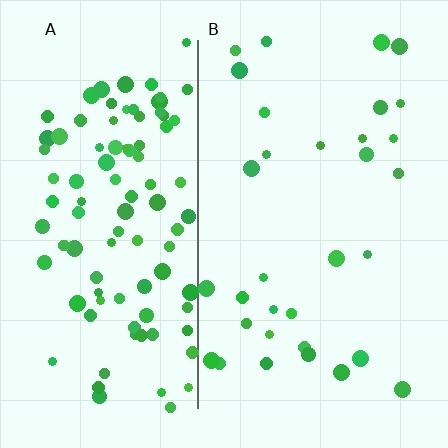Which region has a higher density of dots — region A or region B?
A (the left).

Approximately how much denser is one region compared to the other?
Approximately 3.2× — region A over region B.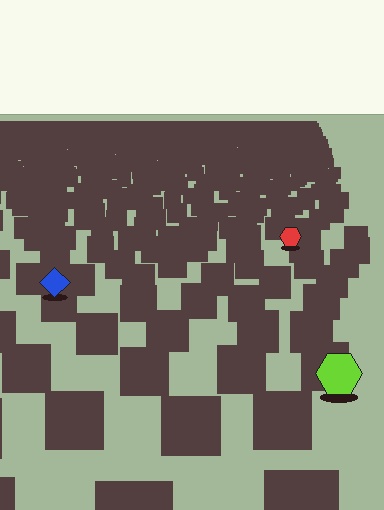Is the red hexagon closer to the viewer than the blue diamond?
No. The blue diamond is closer — you can tell from the texture gradient: the ground texture is coarser near it.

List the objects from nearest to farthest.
From nearest to farthest: the lime hexagon, the blue diamond, the red hexagon.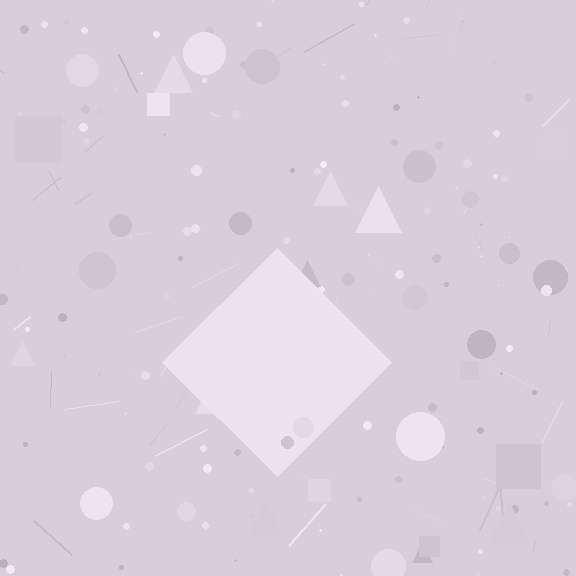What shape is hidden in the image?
A diamond is hidden in the image.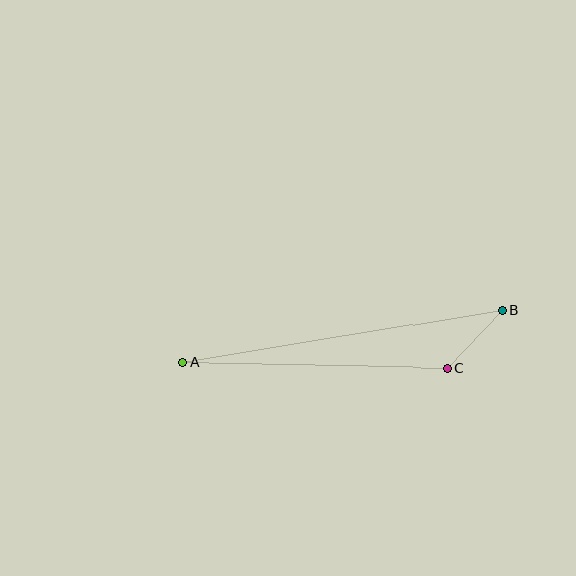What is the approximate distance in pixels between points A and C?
The distance between A and C is approximately 264 pixels.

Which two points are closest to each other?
Points B and C are closest to each other.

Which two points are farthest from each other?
Points A and B are farthest from each other.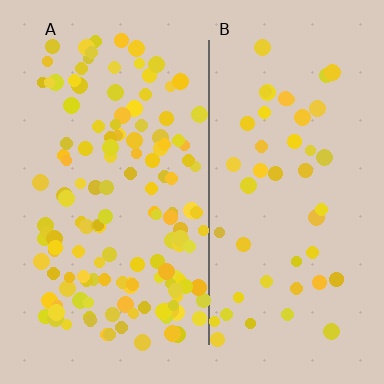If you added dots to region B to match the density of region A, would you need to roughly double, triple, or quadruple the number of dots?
Approximately triple.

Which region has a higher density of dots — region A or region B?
A (the left).